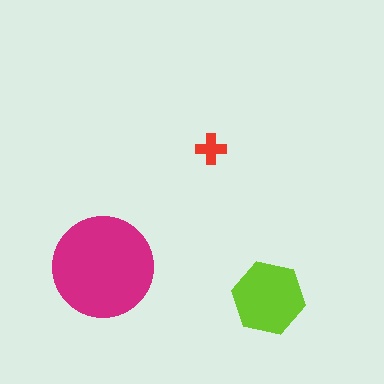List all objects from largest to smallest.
The magenta circle, the lime hexagon, the red cross.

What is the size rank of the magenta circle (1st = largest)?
1st.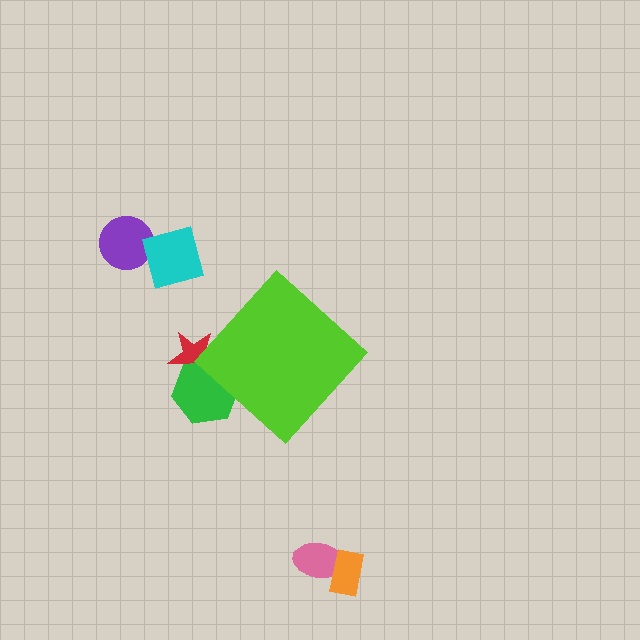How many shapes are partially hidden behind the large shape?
2 shapes are partially hidden.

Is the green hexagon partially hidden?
Yes, the green hexagon is partially hidden behind the lime diamond.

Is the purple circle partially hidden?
No, the purple circle is fully visible.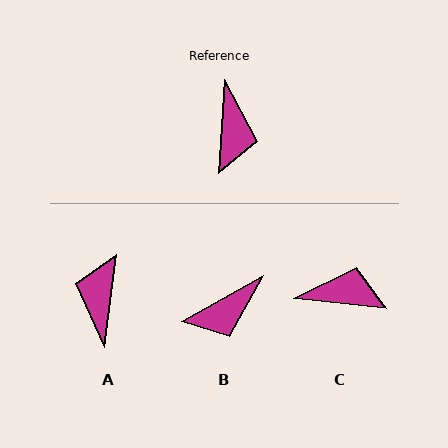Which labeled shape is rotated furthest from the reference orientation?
A, about 176 degrees away.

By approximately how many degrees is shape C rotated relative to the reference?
Approximately 87 degrees counter-clockwise.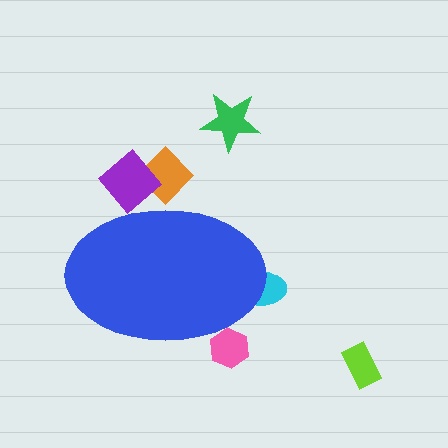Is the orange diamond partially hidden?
Yes, the orange diamond is partially hidden behind the blue ellipse.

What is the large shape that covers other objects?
A blue ellipse.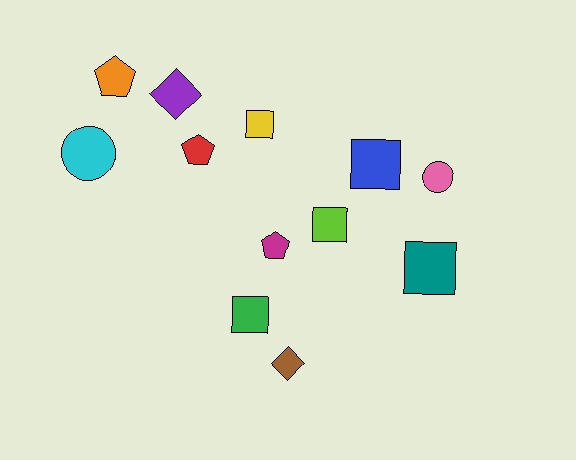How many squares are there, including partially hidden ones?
There are 5 squares.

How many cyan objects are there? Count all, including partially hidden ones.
There is 1 cyan object.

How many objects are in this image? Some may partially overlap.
There are 12 objects.